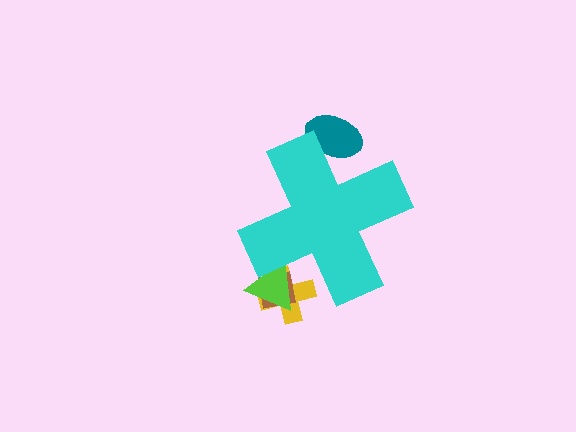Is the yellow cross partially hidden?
Yes, the yellow cross is partially hidden behind the cyan cross.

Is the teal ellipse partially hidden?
Yes, the teal ellipse is partially hidden behind the cyan cross.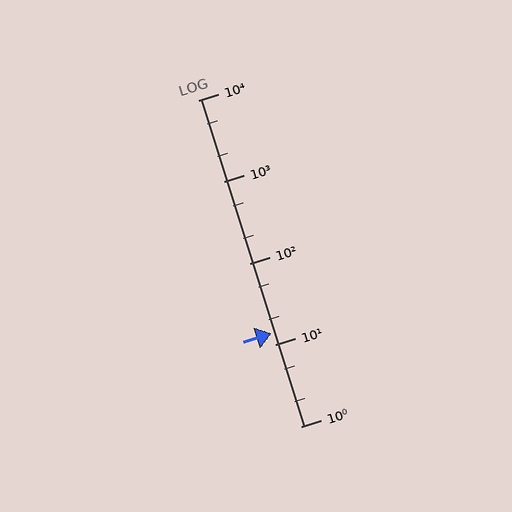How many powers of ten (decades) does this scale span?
The scale spans 4 decades, from 1 to 10000.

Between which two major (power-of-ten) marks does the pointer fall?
The pointer is between 10 and 100.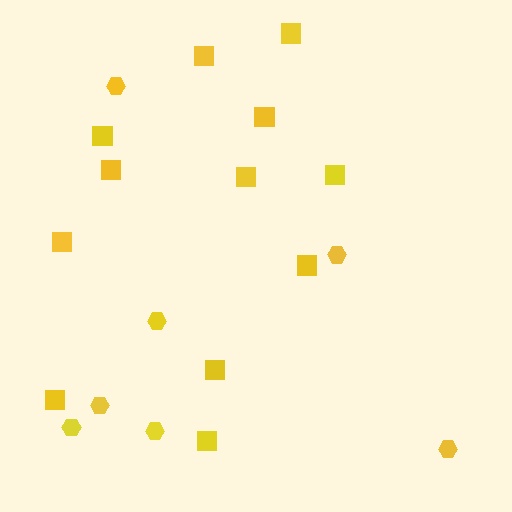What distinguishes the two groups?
There are 2 groups: one group of squares (12) and one group of hexagons (7).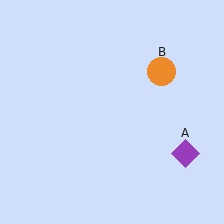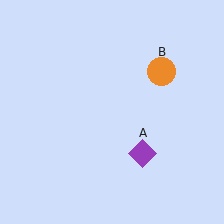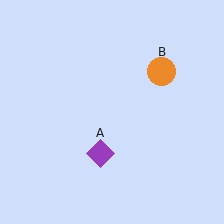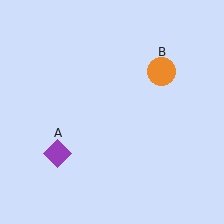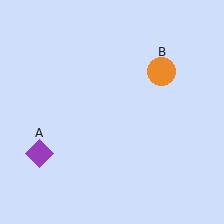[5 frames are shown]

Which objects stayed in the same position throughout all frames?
Orange circle (object B) remained stationary.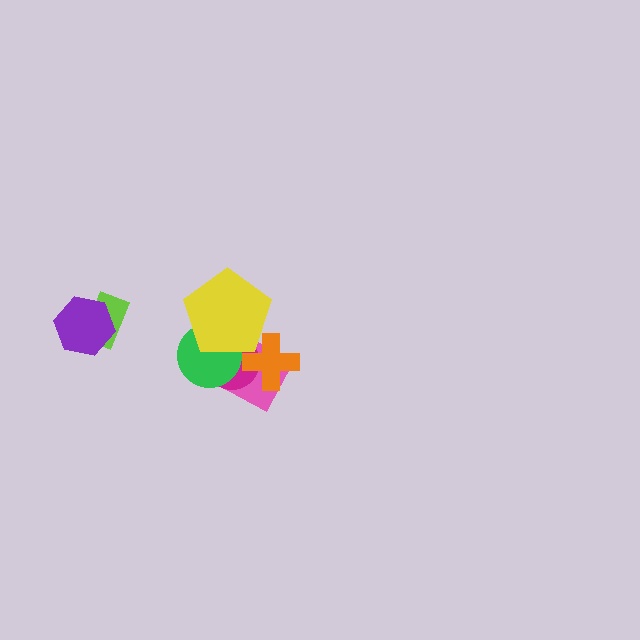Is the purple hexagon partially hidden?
No, no other shape covers it.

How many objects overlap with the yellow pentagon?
4 objects overlap with the yellow pentagon.